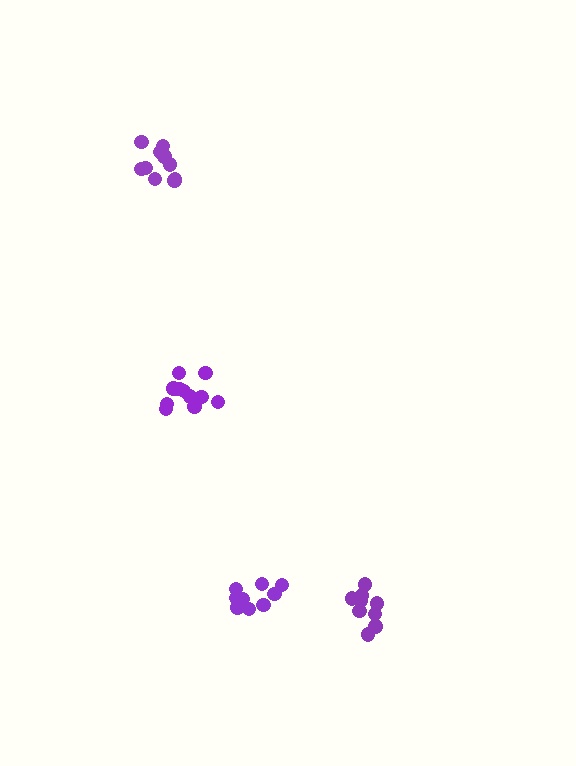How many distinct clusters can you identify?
There are 4 distinct clusters.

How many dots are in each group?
Group 1: 10 dots, Group 2: 12 dots, Group 3: 9 dots, Group 4: 9 dots (40 total).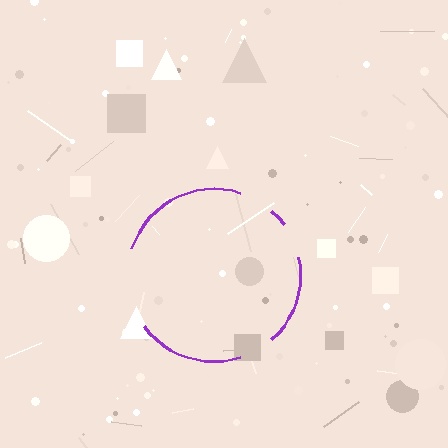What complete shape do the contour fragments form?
The contour fragments form a circle.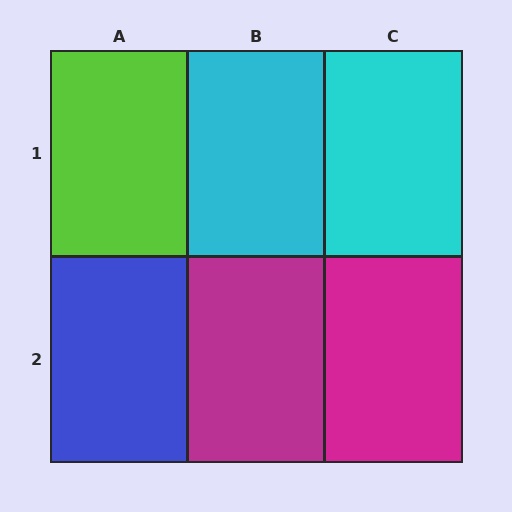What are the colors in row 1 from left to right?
Lime, cyan, cyan.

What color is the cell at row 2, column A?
Blue.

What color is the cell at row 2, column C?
Magenta.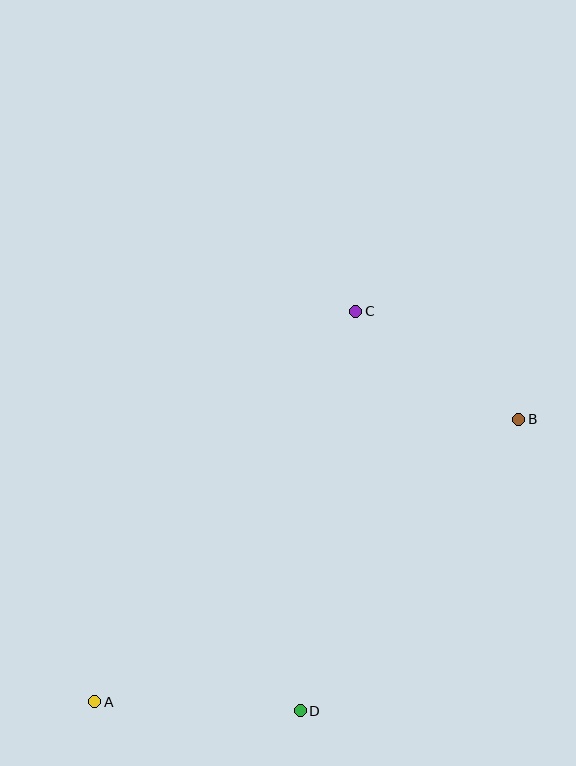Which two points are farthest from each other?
Points A and B are farthest from each other.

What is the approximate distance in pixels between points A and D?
The distance between A and D is approximately 206 pixels.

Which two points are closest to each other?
Points B and C are closest to each other.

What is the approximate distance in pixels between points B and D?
The distance between B and D is approximately 364 pixels.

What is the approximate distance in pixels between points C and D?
The distance between C and D is approximately 404 pixels.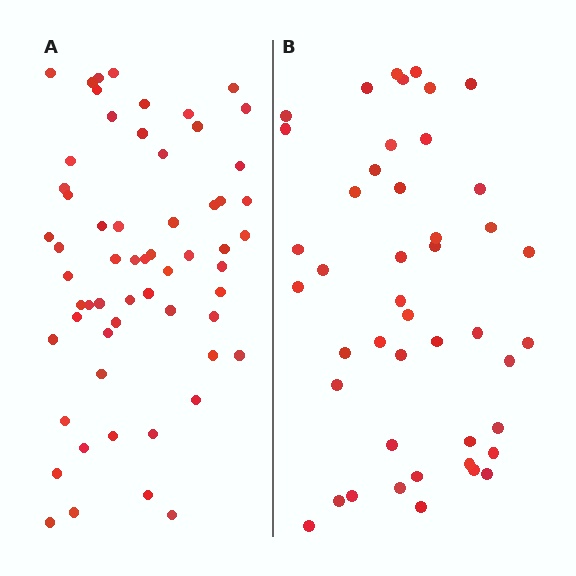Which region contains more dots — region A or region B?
Region A (the left region) has more dots.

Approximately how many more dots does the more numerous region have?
Region A has approximately 15 more dots than region B.